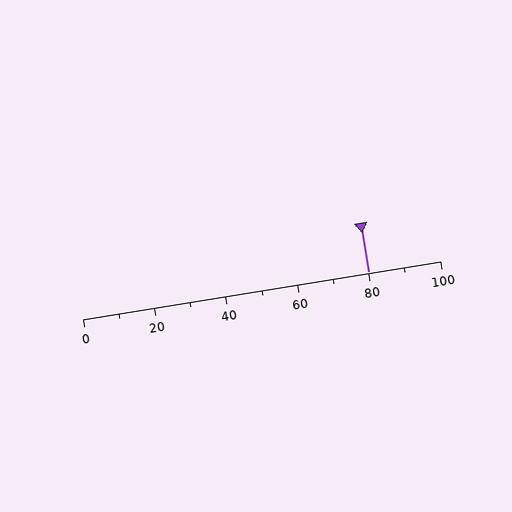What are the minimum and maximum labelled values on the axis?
The axis runs from 0 to 100.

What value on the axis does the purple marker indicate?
The marker indicates approximately 80.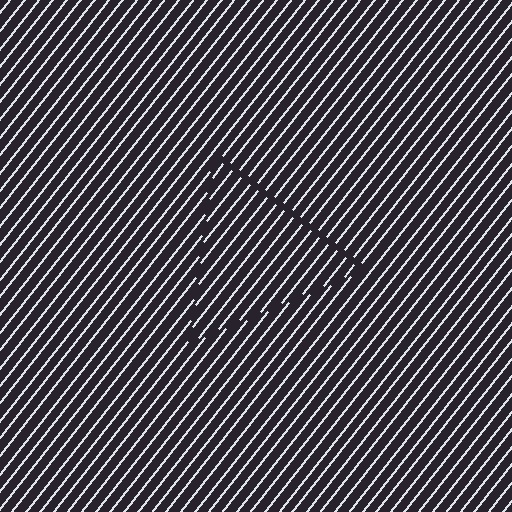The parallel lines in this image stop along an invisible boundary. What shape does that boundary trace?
An illusory triangle. The interior of the shape contains the same grating, shifted by half a period — the contour is defined by the phase discontinuity where line-ends from the inner and outer gratings abut.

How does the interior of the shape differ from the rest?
The interior of the shape contains the same grating, shifted by half a period — the contour is defined by the phase discontinuity where line-ends from the inner and outer gratings abut.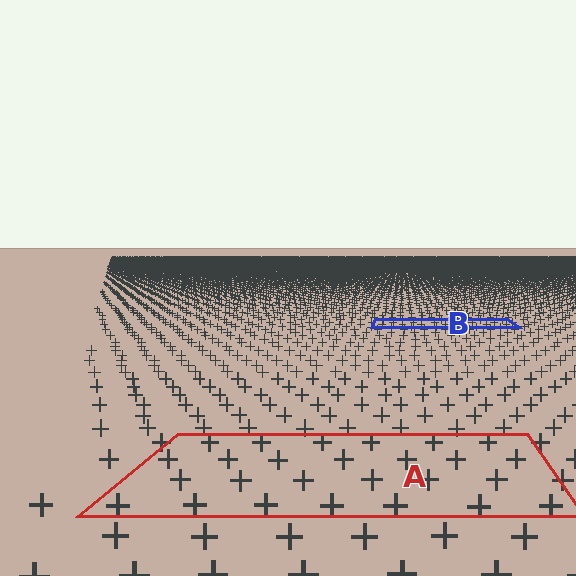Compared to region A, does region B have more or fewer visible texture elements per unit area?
Region B has more texture elements per unit area — they are packed more densely because it is farther away.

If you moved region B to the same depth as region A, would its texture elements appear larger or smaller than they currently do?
They would appear larger. At a closer depth, the same texture elements are projected at a bigger on-screen size.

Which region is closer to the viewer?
Region A is closer. The texture elements there are larger and more spread out.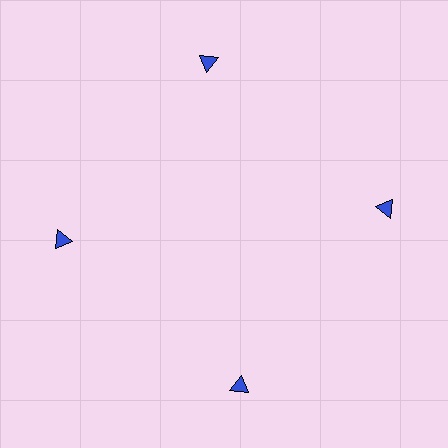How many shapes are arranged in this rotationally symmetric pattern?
There are 4 shapes, arranged in 4 groups of 1.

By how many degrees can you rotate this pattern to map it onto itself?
The pattern maps onto itself every 90 degrees of rotation.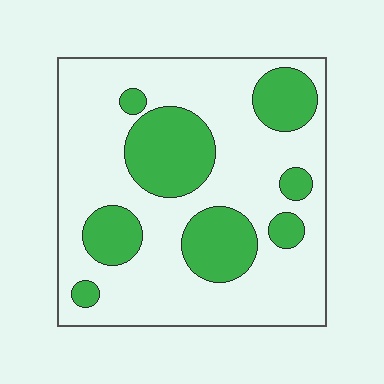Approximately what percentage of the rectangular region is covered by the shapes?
Approximately 30%.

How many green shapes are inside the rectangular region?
8.